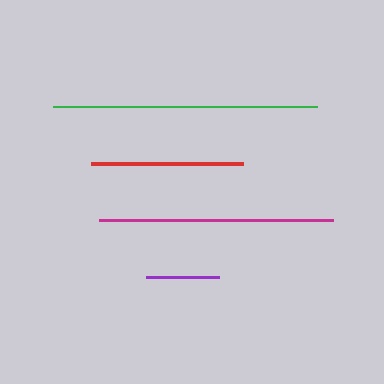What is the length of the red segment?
The red segment is approximately 152 pixels long.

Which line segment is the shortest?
The purple line is the shortest at approximately 73 pixels.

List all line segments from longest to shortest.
From longest to shortest: green, magenta, red, purple.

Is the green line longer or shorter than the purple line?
The green line is longer than the purple line.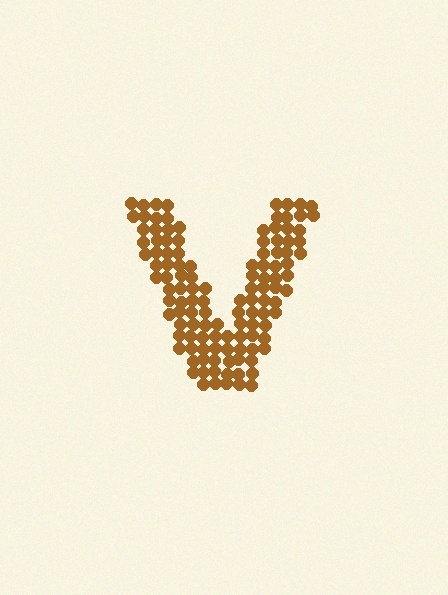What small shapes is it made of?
It is made of small circles.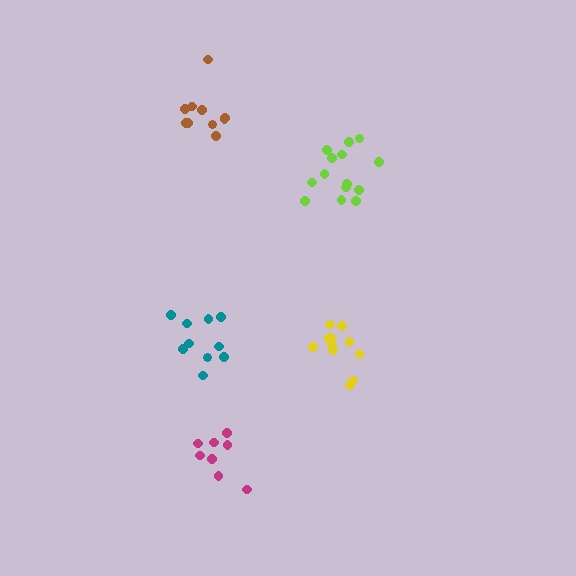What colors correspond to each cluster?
The clusters are colored: yellow, teal, brown, magenta, lime.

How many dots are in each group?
Group 1: 11 dots, Group 2: 10 dots, Group 3: 10 dots, Group 4: 8 dots, Group 5: 14 dots (53 total).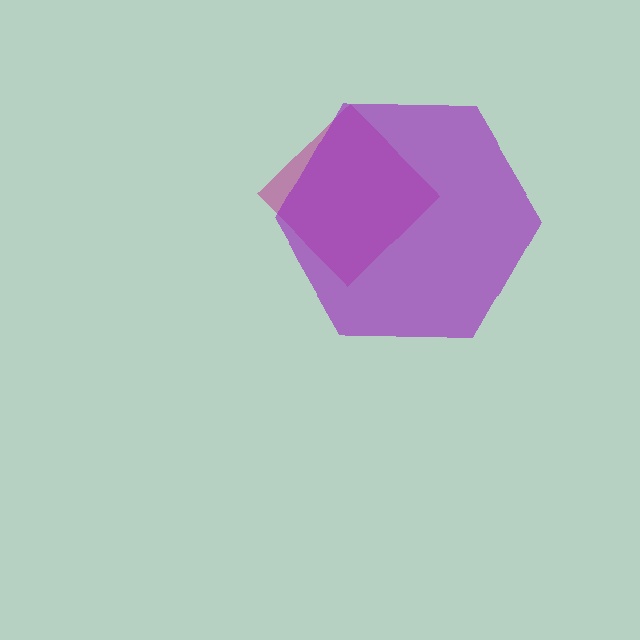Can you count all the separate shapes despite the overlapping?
Yes, there are 2 separate shapes.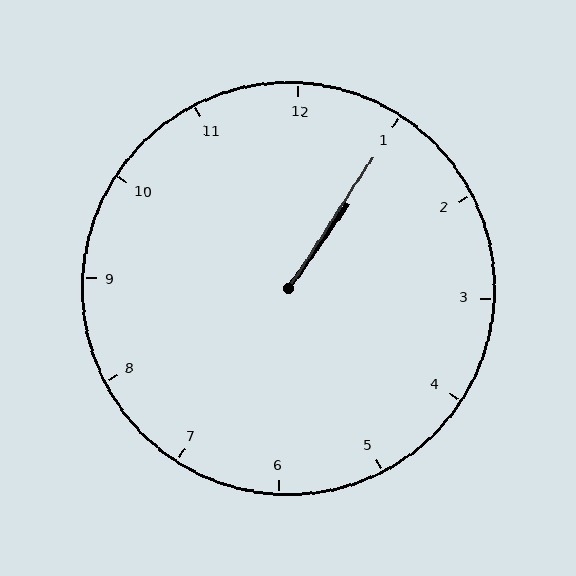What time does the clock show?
1:05.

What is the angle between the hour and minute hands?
Approximately 2 degrees.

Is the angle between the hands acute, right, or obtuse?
It is acute.